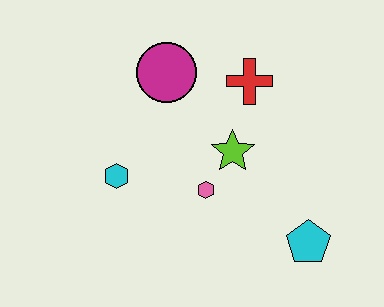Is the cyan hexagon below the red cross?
Yes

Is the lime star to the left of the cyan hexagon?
No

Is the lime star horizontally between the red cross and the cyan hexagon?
Yes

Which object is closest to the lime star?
The pink hexagon is closest to the lime star.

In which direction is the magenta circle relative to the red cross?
The magenta circle is to the left of the red cross.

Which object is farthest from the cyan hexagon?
The cyan pentagon is farthest from the cyan hexagon.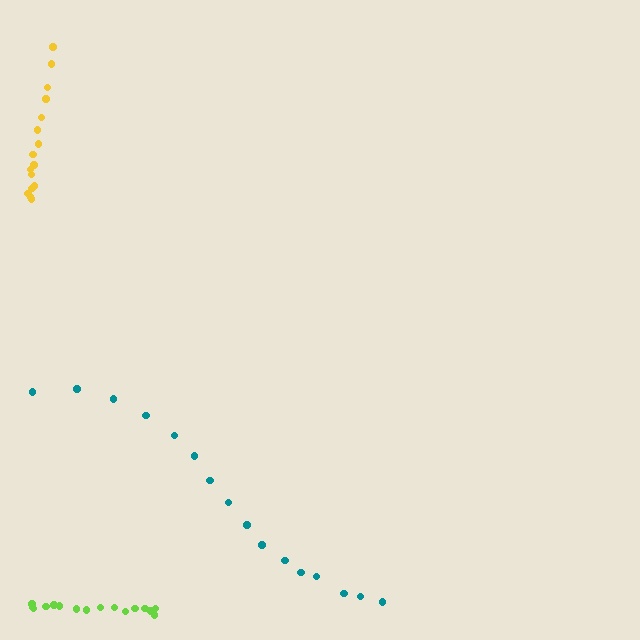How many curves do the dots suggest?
There are 3 distinct paths.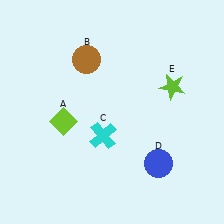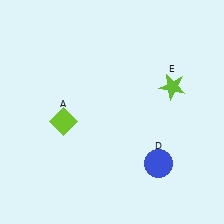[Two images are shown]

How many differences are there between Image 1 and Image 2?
There are 2 differences between the two images.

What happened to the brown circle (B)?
The brown circle (B) was removed in Image 2. It was in the top-left area of Image 1.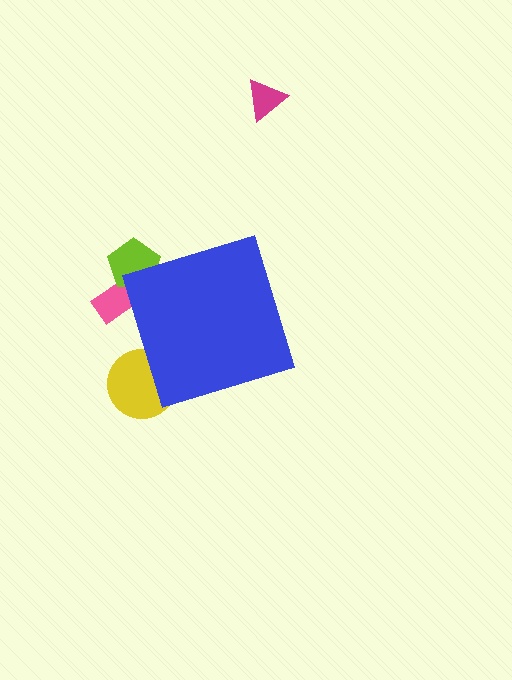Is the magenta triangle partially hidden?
No, the magenta triangle is fully visible.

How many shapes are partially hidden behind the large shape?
3 shapes are partially hidden.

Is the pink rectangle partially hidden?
Yes, the pink rectangle is partially hidden behind the blue diamond.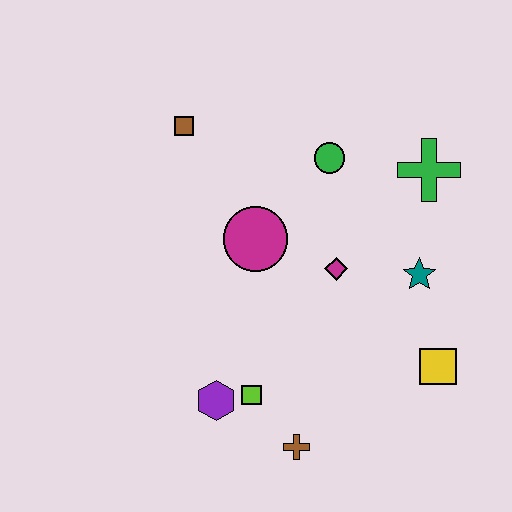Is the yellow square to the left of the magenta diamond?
No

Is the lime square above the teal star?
No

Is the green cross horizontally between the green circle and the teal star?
No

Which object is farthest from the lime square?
The green cross is farthest from the lime square.